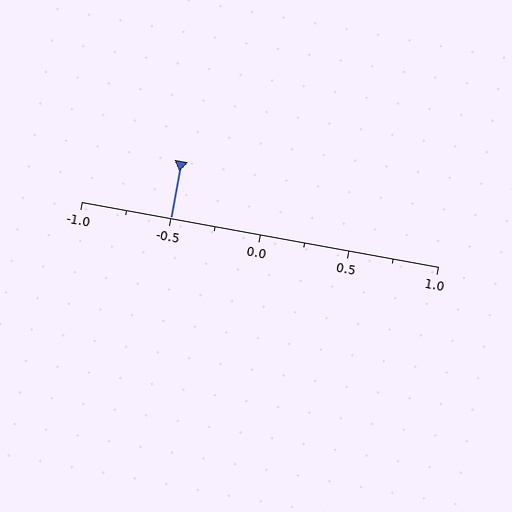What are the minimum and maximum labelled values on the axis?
The axis runs from -1.0 to 1.0.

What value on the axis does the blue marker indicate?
The marker indicates approximately -0.5.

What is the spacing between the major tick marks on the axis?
The major ticks are spaced 0.5 apart.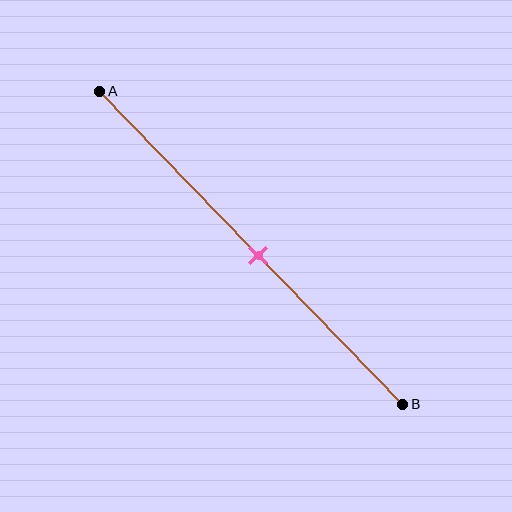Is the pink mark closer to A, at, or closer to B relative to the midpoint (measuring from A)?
The pink mark is approximately at the midpoint of segment AB.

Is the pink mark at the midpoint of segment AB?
Yes, the mark is approximately at the midpoint.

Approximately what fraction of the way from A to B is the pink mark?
The pink mark is approximately 55% of the way from A to B.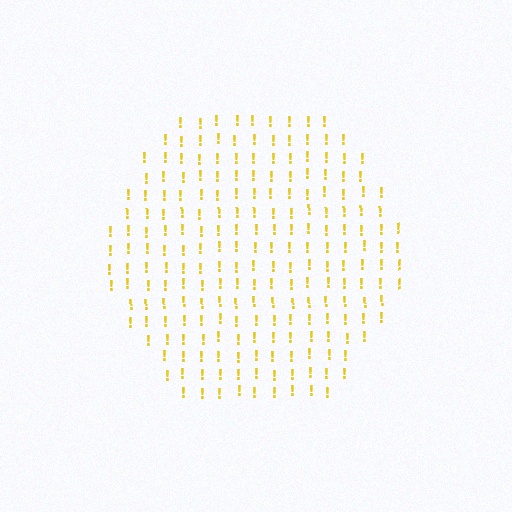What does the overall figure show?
The overall figure shows a hexagon.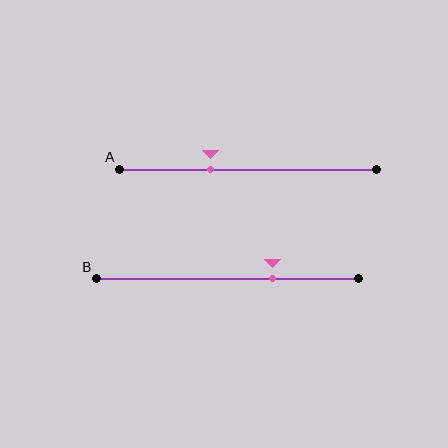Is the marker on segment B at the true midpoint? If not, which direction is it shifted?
No, the marker on segment B is shifted to the right by about 17% of the segment length.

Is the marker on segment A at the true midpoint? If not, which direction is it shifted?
No, the marker on segment A is shifted to the left by about 15% of the segment length.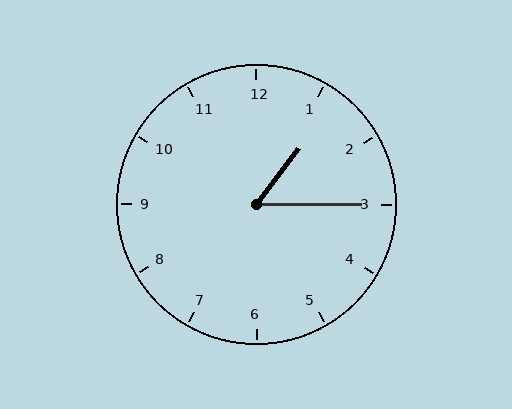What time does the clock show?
1:15.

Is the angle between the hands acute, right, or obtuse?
It is acute.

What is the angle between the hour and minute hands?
Approximately 52 degrees.